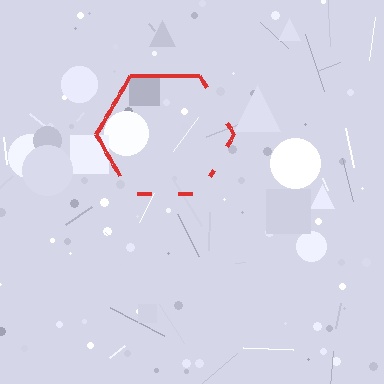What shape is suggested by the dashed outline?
The dashed outline suggests a hexagon.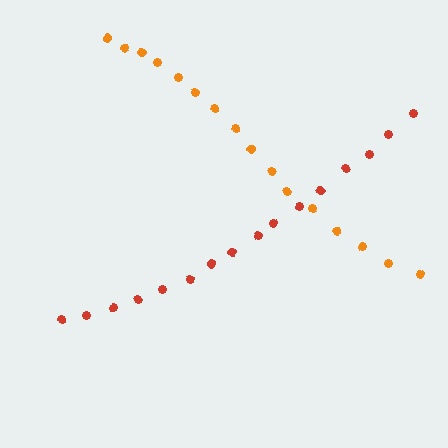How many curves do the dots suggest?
There are 2 distinct paths.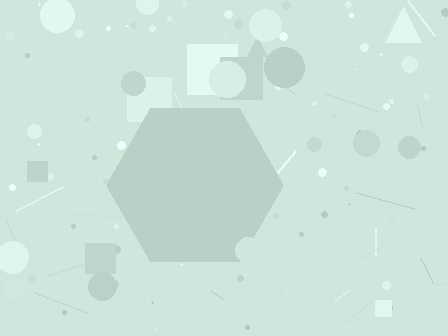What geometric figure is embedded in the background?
A hexagon is embedded in the background.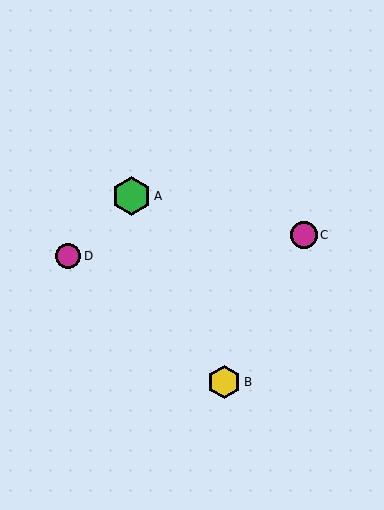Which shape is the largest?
The green hexagon (labeled A) is the largest.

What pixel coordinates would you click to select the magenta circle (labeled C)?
Click at (304, 235) to select the magenta circle C.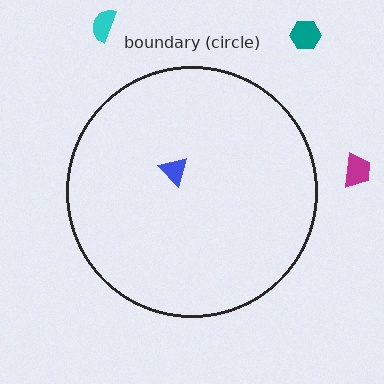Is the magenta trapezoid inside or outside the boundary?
Outside.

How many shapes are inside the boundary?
1 inside, 3 outside.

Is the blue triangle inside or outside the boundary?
Inside.